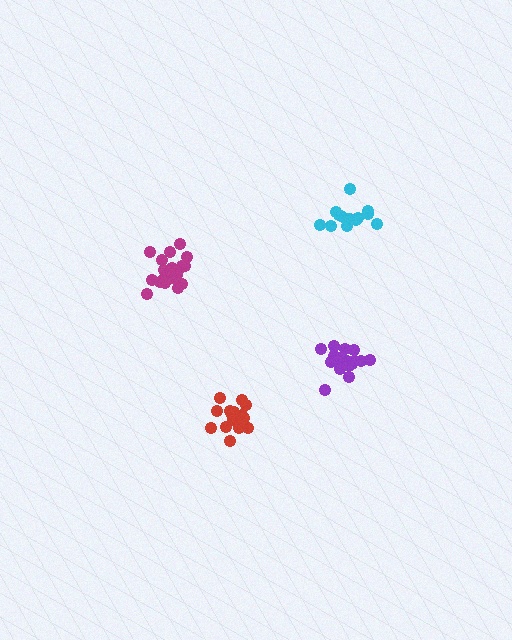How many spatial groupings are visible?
There are 4 spatial groupings.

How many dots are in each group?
Group 1: 20 dots, Group 2: 18 dots, Group 3: 18 dots, Group 4: 15 dots (71 total).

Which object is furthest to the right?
The cyan cluster is rightmost.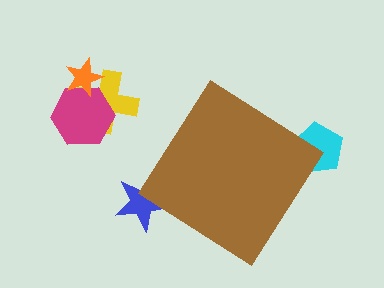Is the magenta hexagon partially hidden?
No, the magenta hexagon is fully visible.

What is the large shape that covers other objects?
A brown diamond.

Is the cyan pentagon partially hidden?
Yes, the cyan pentagon is partially hidden behind the brown diamond.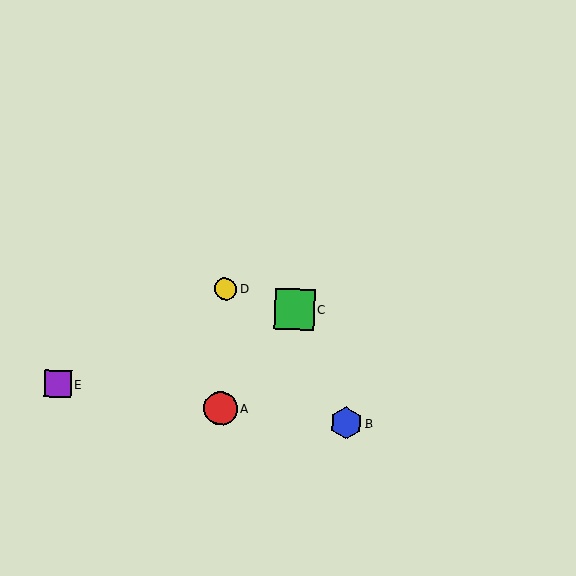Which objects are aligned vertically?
Objects A, D are aligned vertically.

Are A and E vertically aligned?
No, A is at x≈221 and E is at x≈58.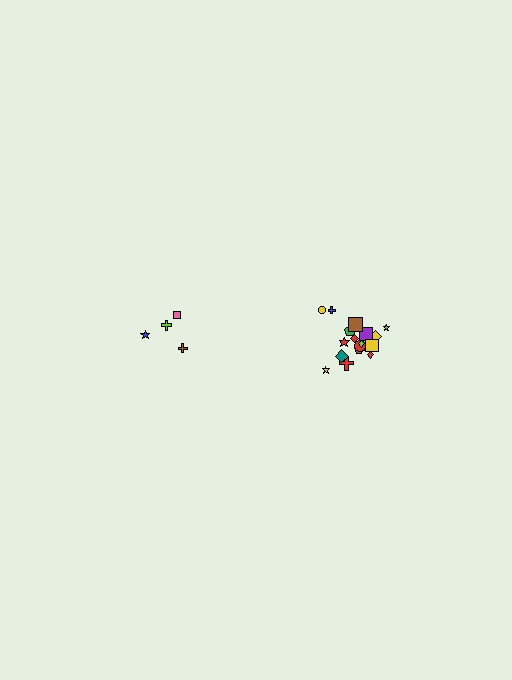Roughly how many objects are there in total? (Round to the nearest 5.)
Roughly 20 objects in total.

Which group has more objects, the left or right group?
The right group.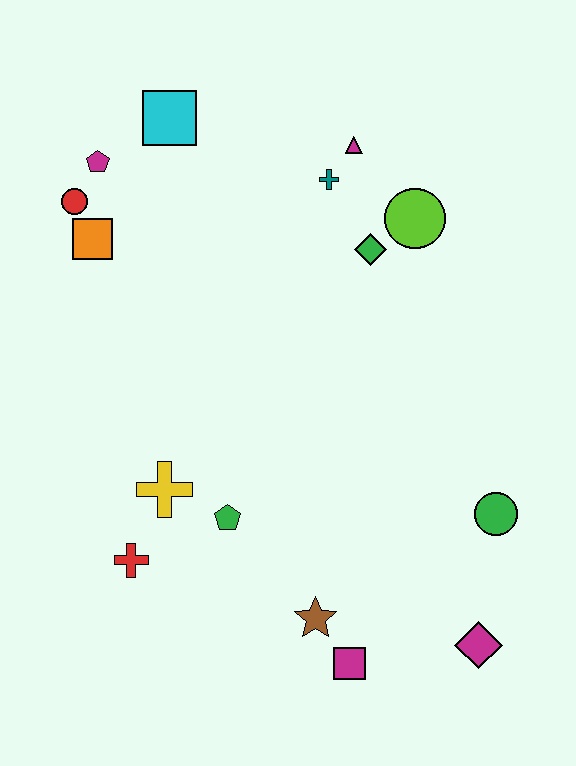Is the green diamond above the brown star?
Yes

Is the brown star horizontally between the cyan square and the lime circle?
Yes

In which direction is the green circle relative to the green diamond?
The green circle is below the green diamond.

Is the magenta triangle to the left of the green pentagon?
No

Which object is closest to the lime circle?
The green diamond is closest to the lime circle.